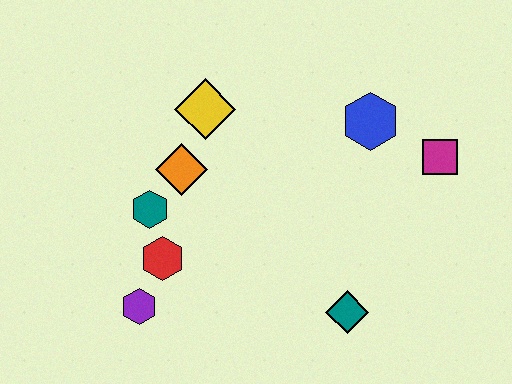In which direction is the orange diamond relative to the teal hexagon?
The orange diamond is above the teal hexagon.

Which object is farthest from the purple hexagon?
The magenta square is farthest from the purple hexagon.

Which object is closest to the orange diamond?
The teal hexagon is closest to the orange diamond.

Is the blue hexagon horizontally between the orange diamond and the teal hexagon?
No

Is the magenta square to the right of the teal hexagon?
Yes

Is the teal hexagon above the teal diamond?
Yes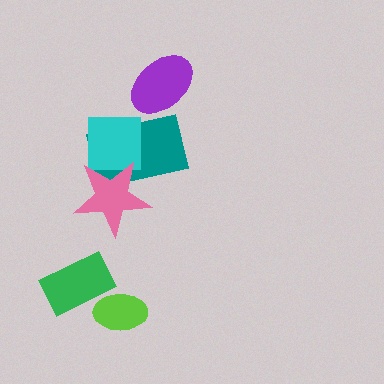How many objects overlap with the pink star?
2 objects overlap with the pink star.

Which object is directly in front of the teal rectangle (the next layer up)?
The purple ellipse is directly in front of the teal rectangle.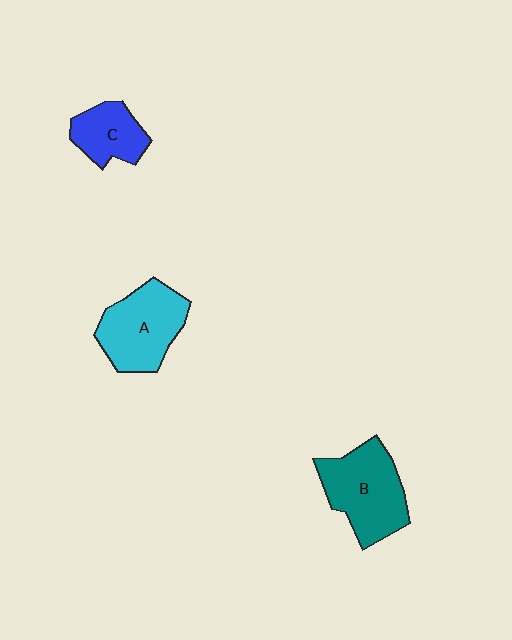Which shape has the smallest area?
Shape C (blue).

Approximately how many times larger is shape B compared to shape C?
Approximately 1.7 times.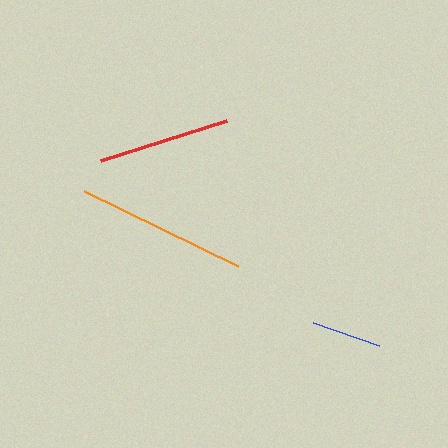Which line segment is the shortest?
The blue line is the shortest at approximately 70 pixels.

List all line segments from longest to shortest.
From longest to shortest: orange, red, blue.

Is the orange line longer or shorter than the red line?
The orange line is longer than the red line.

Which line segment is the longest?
The orange line is the longest at approximately 171 pixels.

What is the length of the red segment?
The red segment is approximately 132 pixels long.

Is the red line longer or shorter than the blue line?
The red line is longer than the blue line.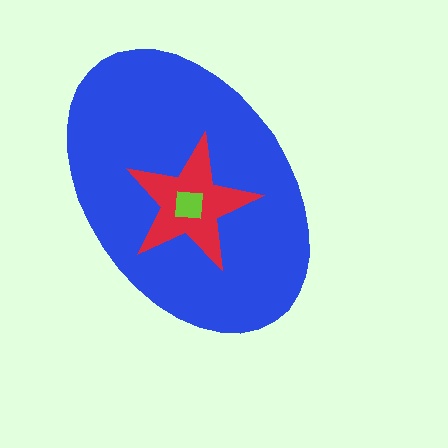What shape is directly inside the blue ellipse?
The red star.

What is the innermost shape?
The lime square.